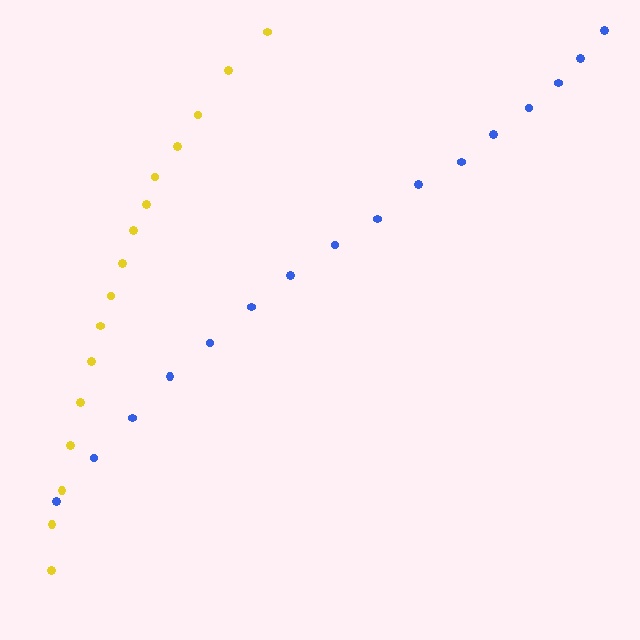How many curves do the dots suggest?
There are 2 distinct paths.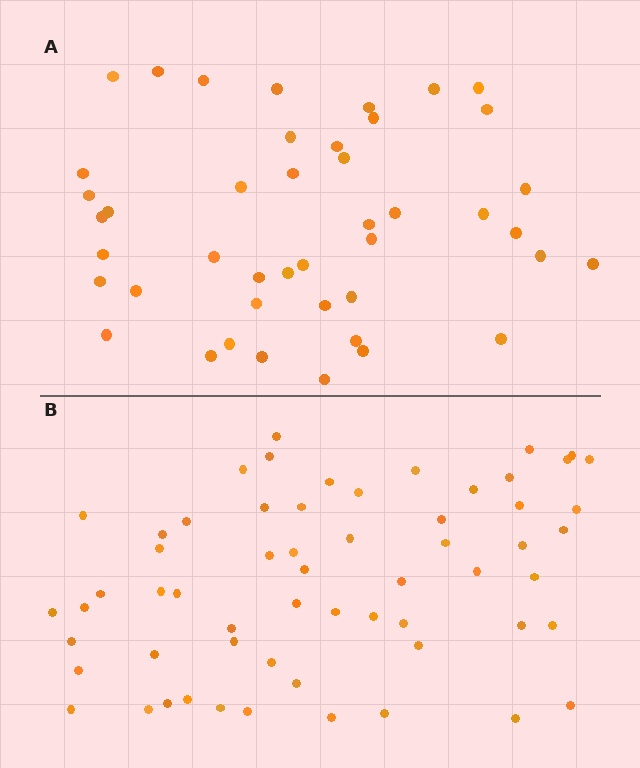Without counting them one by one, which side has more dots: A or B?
Region B (the bottom region) has more dots.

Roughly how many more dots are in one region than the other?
Region B has approximately 15 more dots than region A.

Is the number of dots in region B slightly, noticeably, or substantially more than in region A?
Region B has noticeably more, but not dramatically so. The ratio is roughly 1.4 to 1.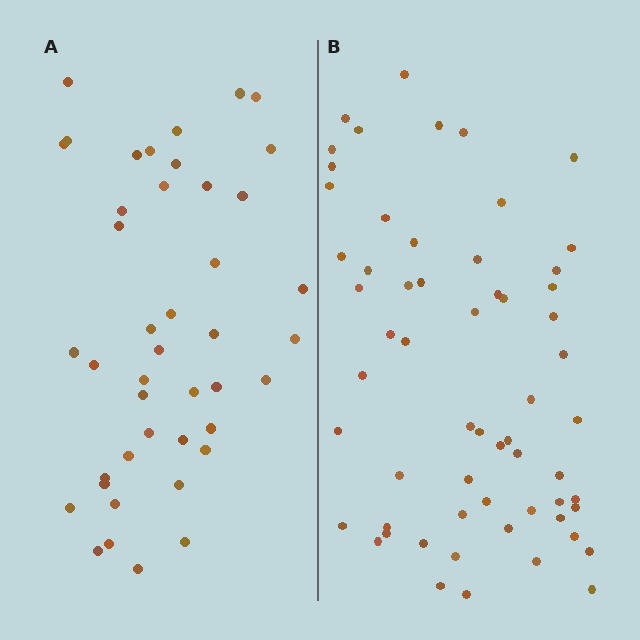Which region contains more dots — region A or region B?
Region B (the right region) has more dots.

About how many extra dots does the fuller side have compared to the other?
Region B has approximately 15 more dots than region A.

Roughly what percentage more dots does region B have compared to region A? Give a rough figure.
About 40% more.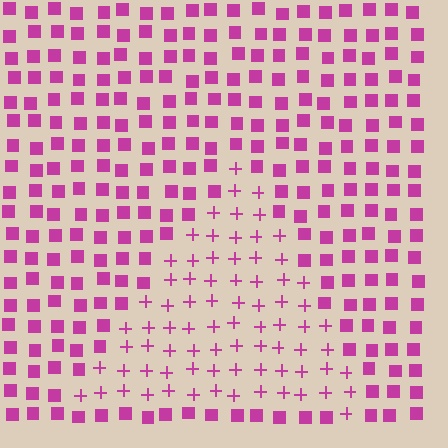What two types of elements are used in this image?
The image uses plus signs inside the triangle region and squares outside it.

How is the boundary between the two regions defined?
The boundary is defined by a change in element shape: plus signs inside vs. squares outside. All elements share the same color and spacing.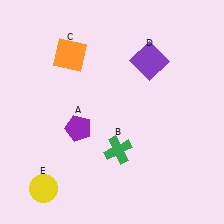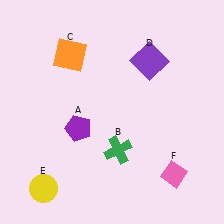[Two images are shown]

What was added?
A pink diamond (F) was added in Image 2.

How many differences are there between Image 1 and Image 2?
There is 1 difference between the two images.